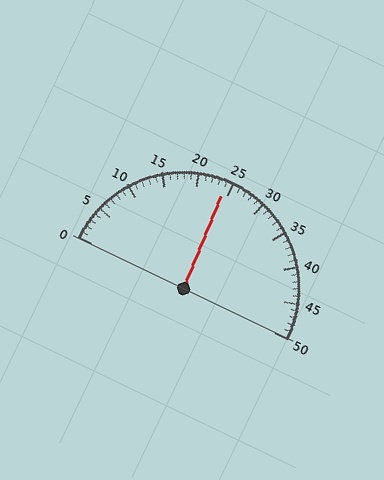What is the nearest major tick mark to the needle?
The nearest major tick mark is 25.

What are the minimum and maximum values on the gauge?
The gauge ranges from 0 to 50.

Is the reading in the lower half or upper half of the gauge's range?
The reading is in the lower half of the range (0 to 50).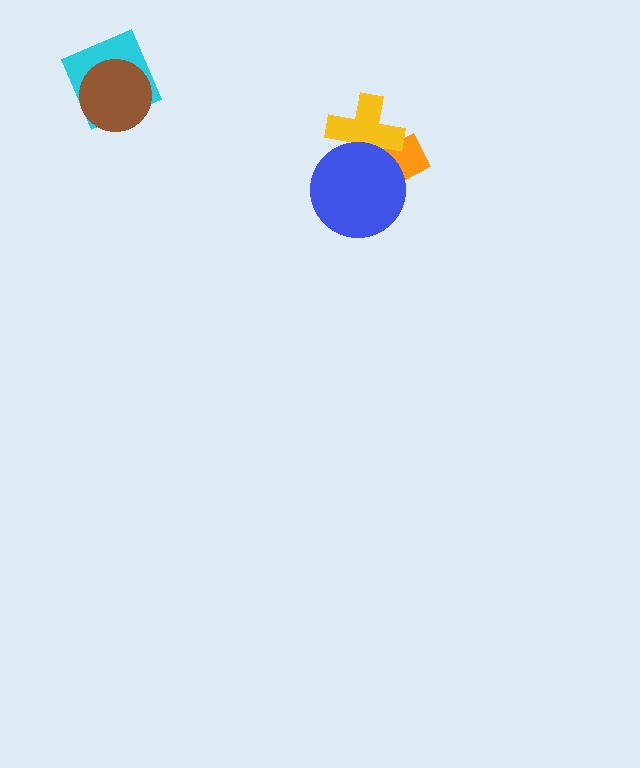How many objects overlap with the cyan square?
1 object overlaps with the cyan square.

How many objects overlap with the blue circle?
2 objects overlap with the blue circle.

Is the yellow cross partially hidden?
Yes, it is partially covered by another shape.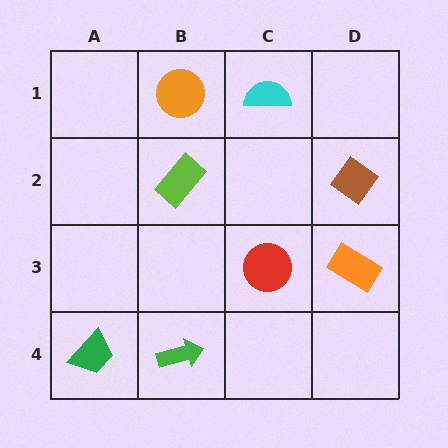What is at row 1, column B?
An orange circle.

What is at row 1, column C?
A cyan semicircle.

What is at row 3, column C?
A red circle.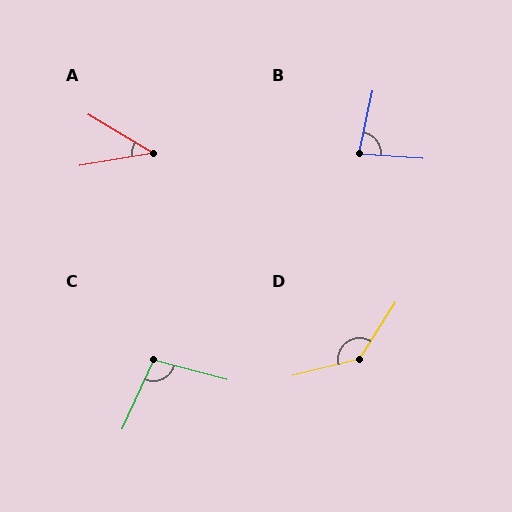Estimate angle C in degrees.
Approximately 100 degrees.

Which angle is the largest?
D, at approximately 136 degrees.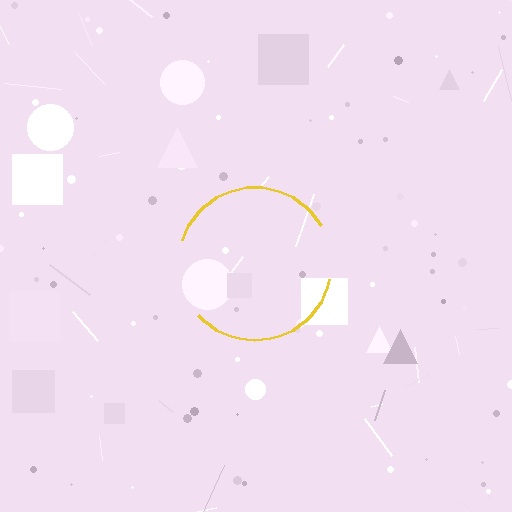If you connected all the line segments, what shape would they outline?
They would outline a circle.